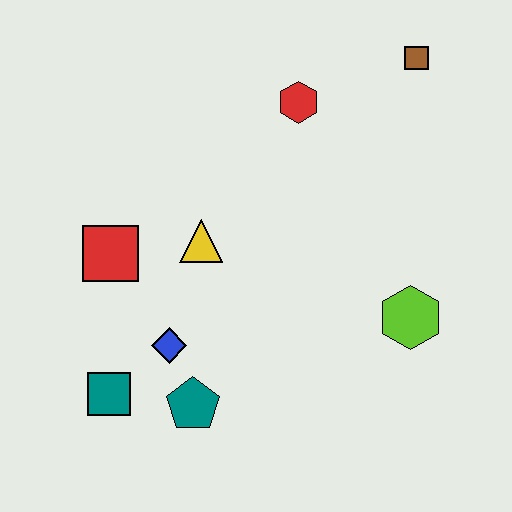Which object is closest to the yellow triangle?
The red square is closest to the yellow triangle.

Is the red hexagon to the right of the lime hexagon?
No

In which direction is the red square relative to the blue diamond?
The red square is above the blue diamond.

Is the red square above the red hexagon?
No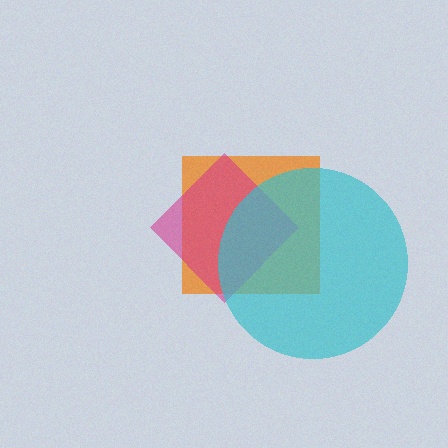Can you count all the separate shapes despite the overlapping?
Yes, there are 3 separate shapes.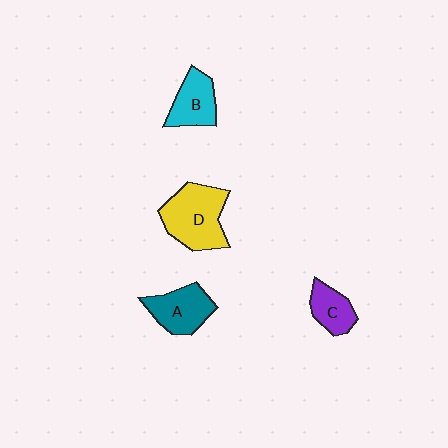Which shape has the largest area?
Shape D (yellow).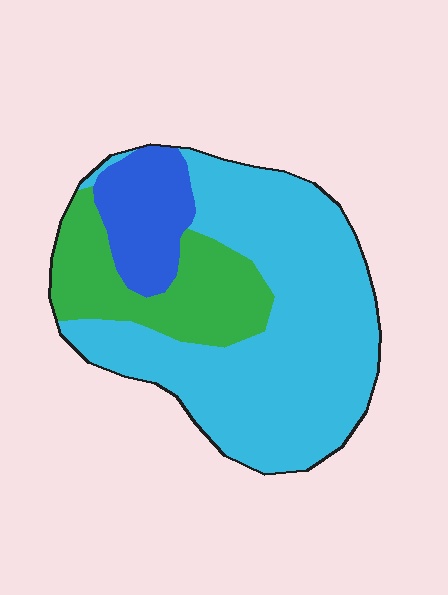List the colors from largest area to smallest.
From largest to smallest: cyan, green, blue.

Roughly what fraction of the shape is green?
Green covers 23% of the shape.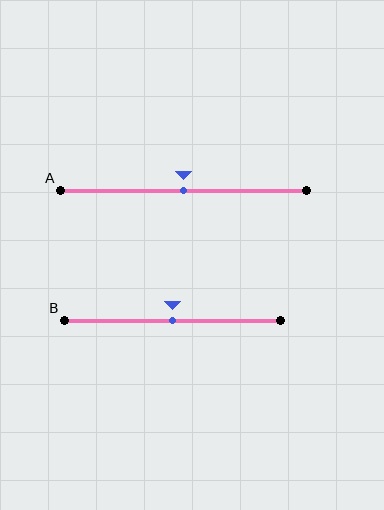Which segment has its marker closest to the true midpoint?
Segment A has its marker closest to the true midpoint.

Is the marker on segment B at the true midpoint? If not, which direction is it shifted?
Yes, the marker on segment B is at the true midpoint.